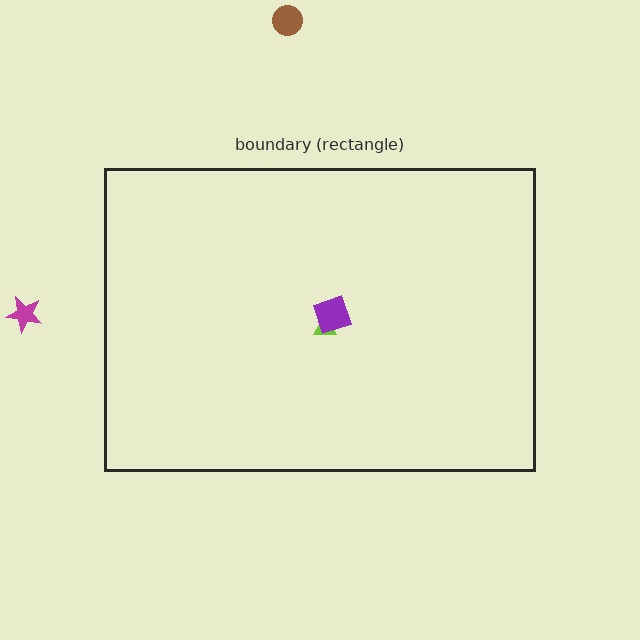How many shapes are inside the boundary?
2 inside, 2 outside.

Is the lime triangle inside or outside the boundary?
Inside.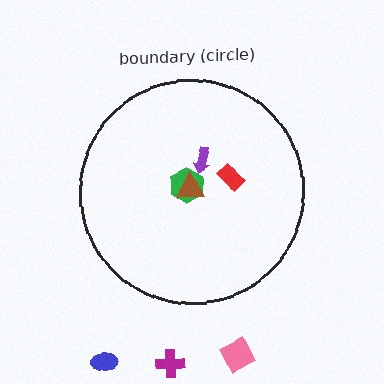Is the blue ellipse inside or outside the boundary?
Outside.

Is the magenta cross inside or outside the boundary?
Outside.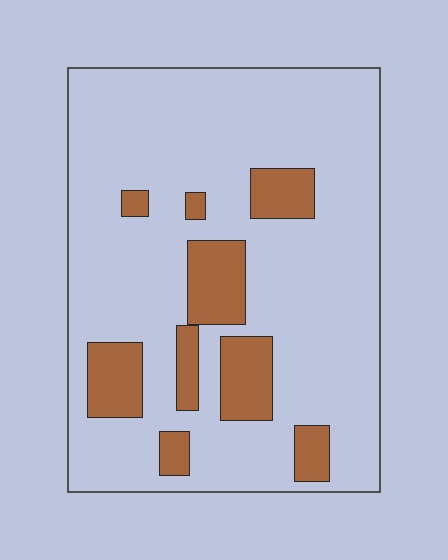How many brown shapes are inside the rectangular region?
9.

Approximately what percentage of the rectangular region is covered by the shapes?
Approximately 20%.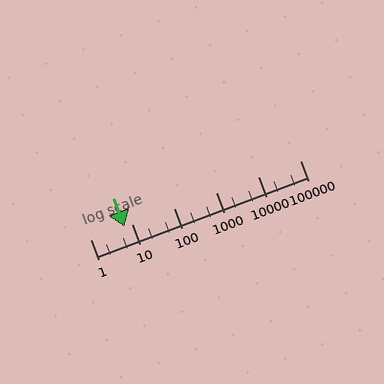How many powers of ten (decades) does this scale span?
The scale spans 5 decades, from 1 to 100000.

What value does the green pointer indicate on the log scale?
The pointer indicates approximately 6.6.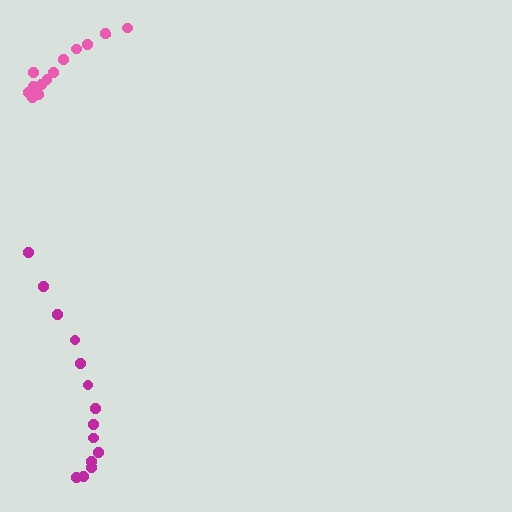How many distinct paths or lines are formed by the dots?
There are 2 distinct paths.